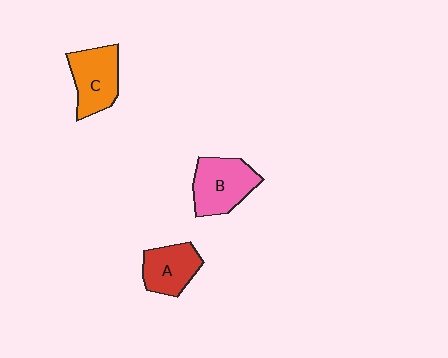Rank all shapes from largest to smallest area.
From largest to smallest: B (pink), C (orange), A (red).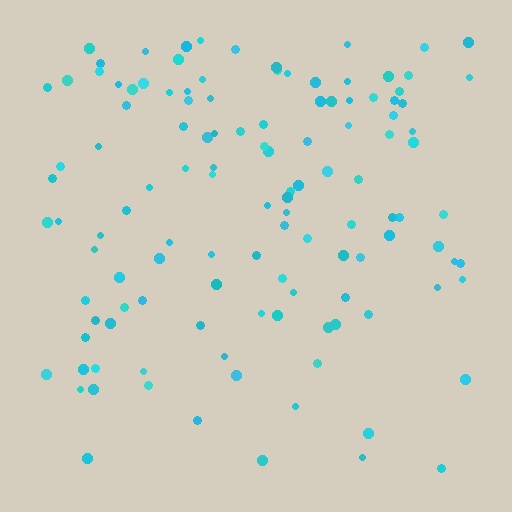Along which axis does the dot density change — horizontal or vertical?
Vertical.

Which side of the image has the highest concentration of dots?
The top.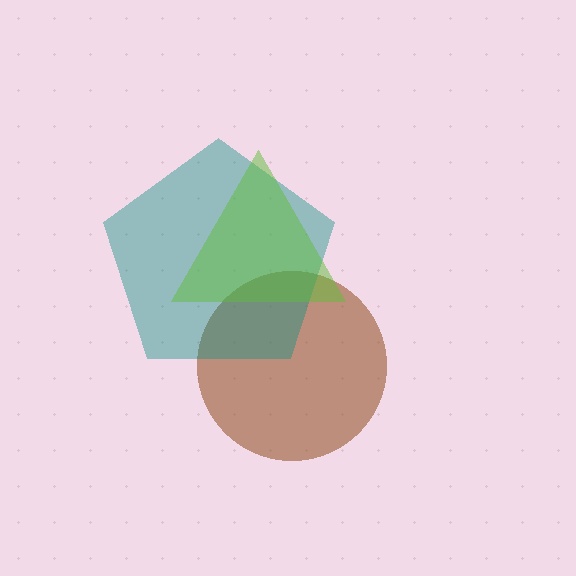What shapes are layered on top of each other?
The layered shapes are: a brown circle, a teal pentagon, a lime triangle.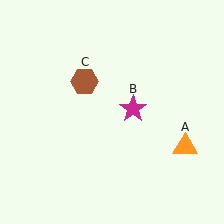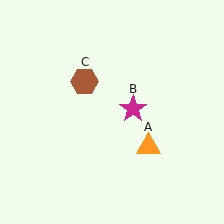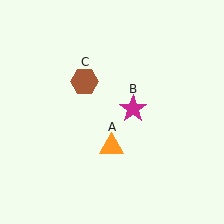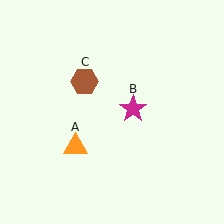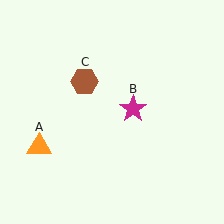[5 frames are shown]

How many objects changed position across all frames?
1 object changed position: orange triangle (object A).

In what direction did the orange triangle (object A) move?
The orange triangle (object A) moved left.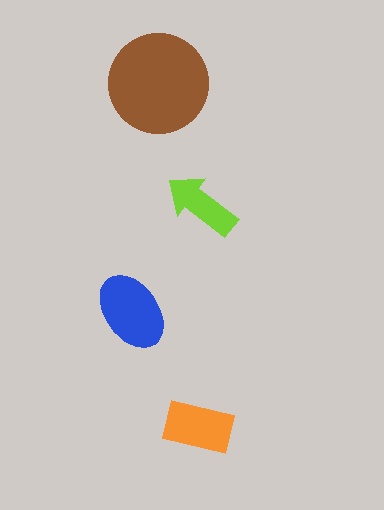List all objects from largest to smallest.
The brown circle, the blue ellipse, the orange rectangle, the lime arrow.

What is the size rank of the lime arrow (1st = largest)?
4th.